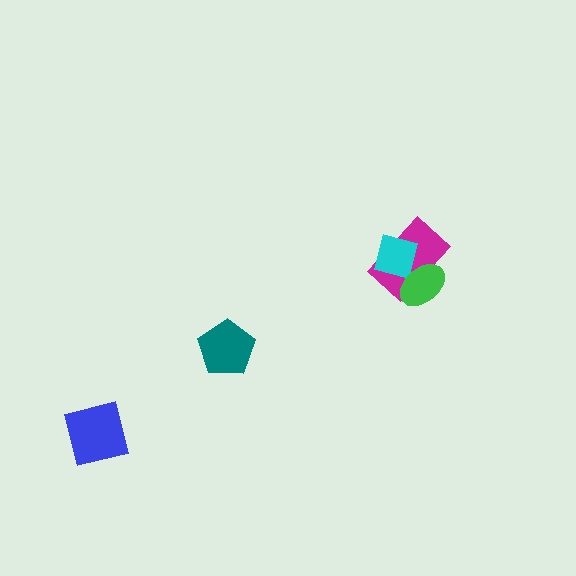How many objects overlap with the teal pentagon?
0 objects overlap with the teal pentagon.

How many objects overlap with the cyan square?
2 objects overlap with the cyan square.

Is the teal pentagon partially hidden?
No, no other shape covers it.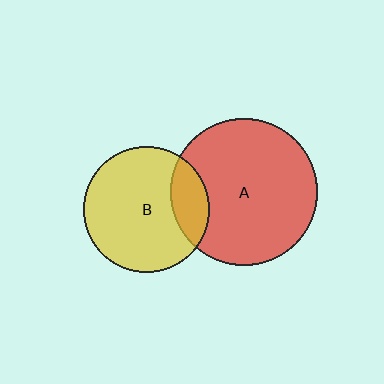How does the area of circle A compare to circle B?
Approximately 1.4 times.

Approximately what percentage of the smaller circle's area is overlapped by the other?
Approximately 20%.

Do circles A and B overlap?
Yes.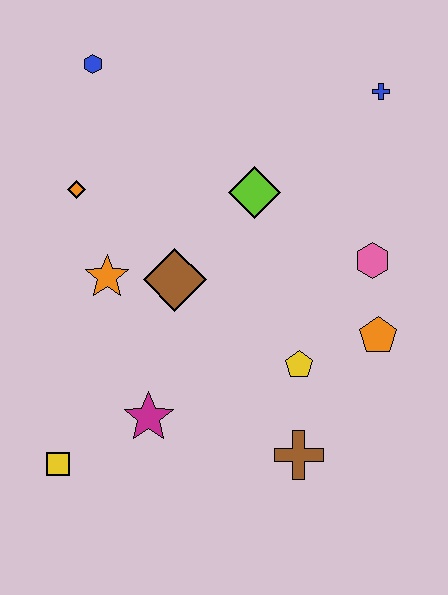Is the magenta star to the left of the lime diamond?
Yes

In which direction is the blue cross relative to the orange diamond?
The blue cross is to the right of the orange diamond.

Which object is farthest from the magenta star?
The blue cross is farthest from the magenta star.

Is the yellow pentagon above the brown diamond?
No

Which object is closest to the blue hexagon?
The orange diamond is closest to the blue hexagon.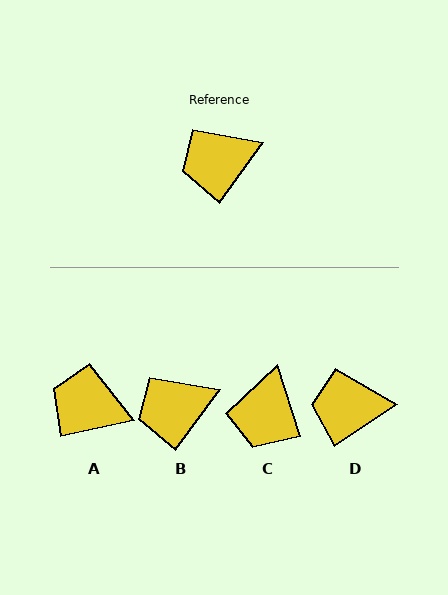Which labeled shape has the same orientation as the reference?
B.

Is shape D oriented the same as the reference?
No, it is off by about 20 degrees.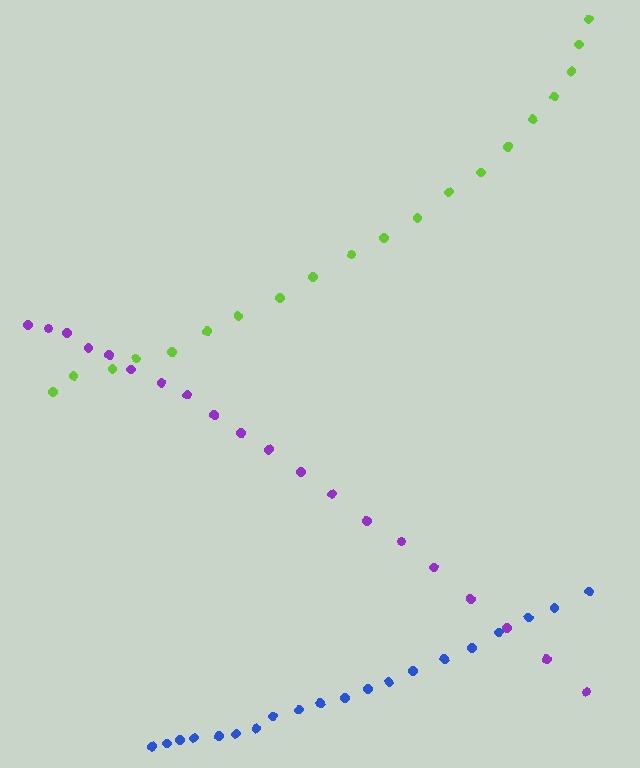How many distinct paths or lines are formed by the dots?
There are 3 distinct paths.